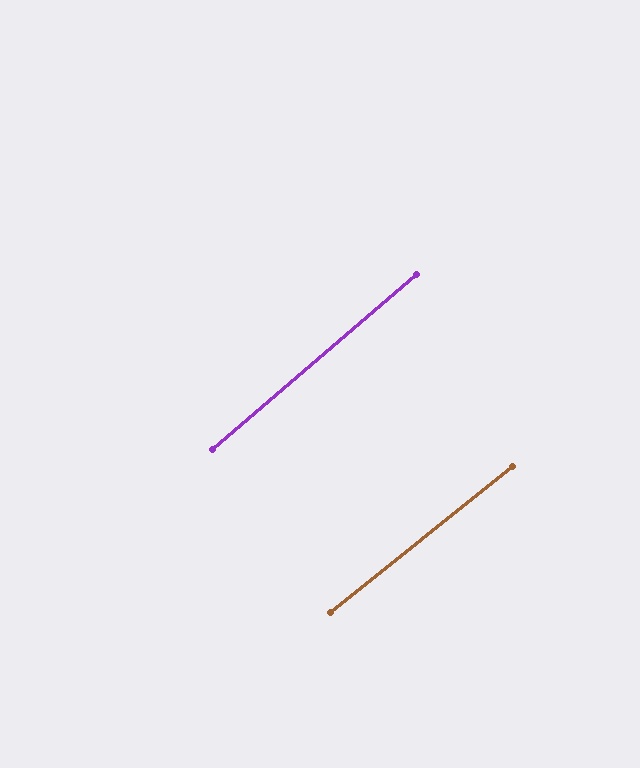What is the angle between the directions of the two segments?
Approximately 2 degrees.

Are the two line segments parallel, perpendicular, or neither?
Parallel — their directions differ by only 1.8°.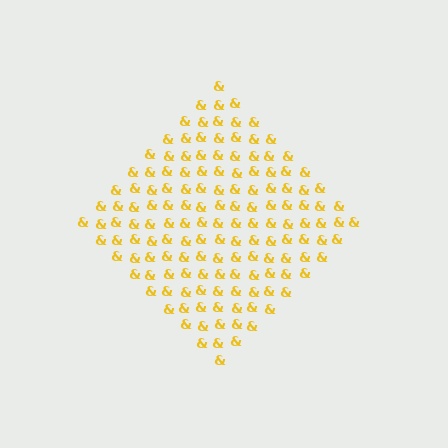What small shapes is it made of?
It is made of small ampersands.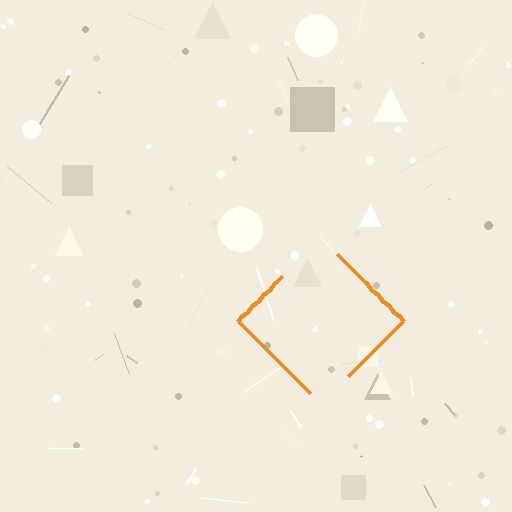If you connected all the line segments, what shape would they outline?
They would outline a diamond.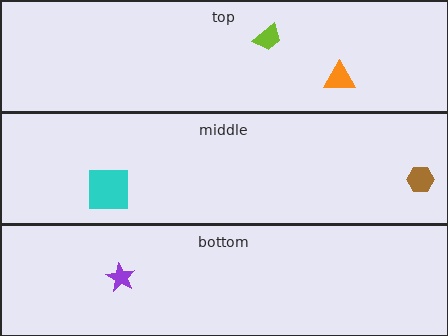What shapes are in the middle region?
The brown hexagon, the cyan square.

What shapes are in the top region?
The lime trapezoid, the orange triangle.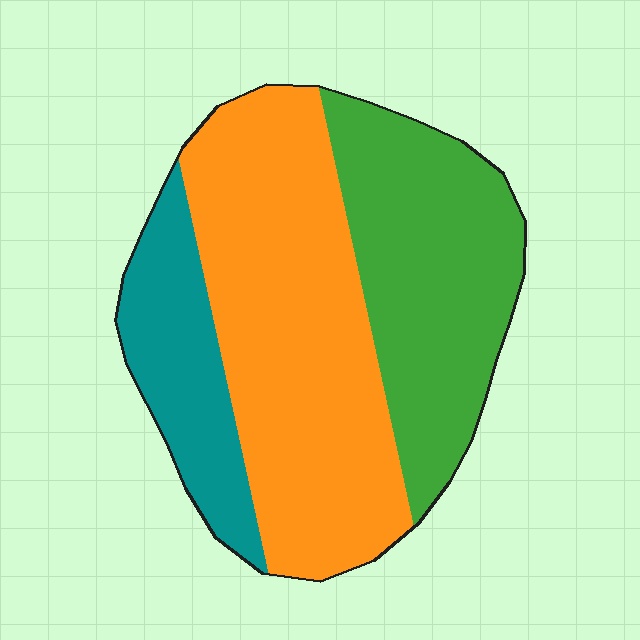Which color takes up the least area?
Teal, at roughly 20%.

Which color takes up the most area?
Orange, at roughly 50%.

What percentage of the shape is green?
Green takes up between a quarter and a half of the shape.